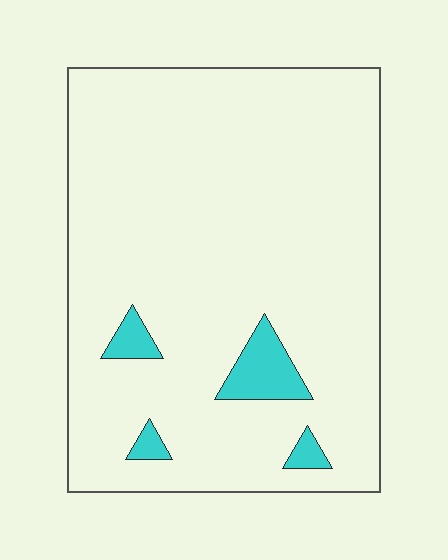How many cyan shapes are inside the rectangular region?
4.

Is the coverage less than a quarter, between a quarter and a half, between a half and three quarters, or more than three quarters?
Less than a quarter.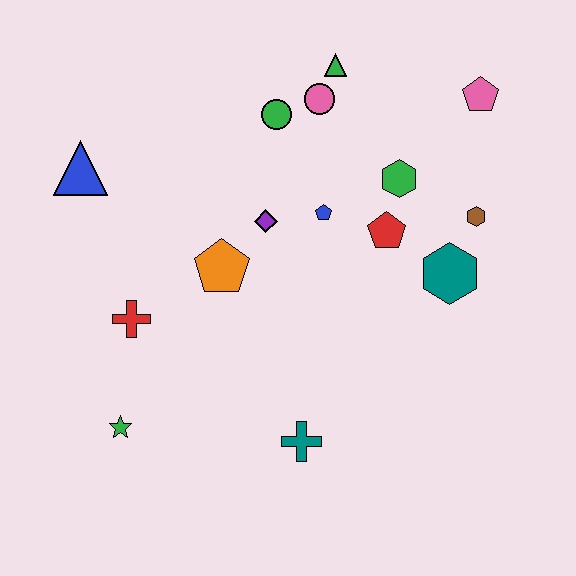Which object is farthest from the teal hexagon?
The blue triangle is farthest from the teal hexagon.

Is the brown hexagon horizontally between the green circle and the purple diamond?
No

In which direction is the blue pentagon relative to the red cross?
The blue pentagon is to the right of the red cross.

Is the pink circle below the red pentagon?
No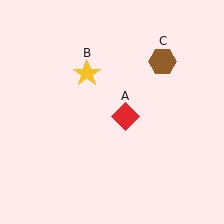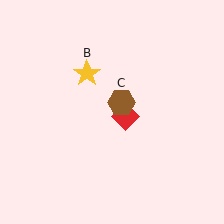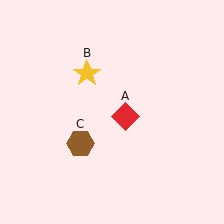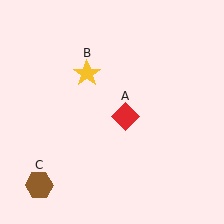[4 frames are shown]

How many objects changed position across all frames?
1 object changed position: brown hexagon (object C).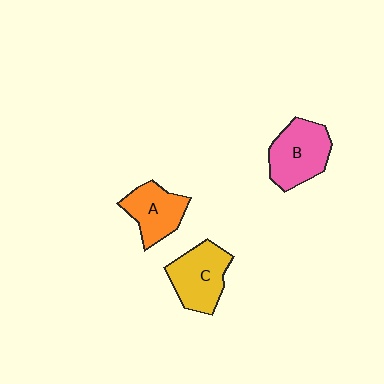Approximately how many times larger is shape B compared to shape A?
Approximately 1.2 times.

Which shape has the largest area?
Shape B (pink).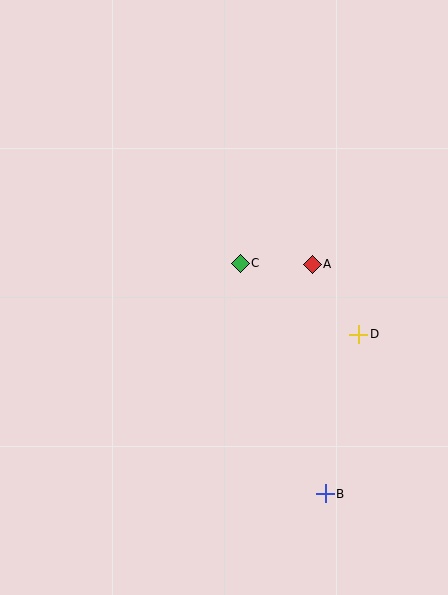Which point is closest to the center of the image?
Point C at (240, 263) is closest to the center.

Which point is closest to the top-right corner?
Point A is closest to the top-right corner.